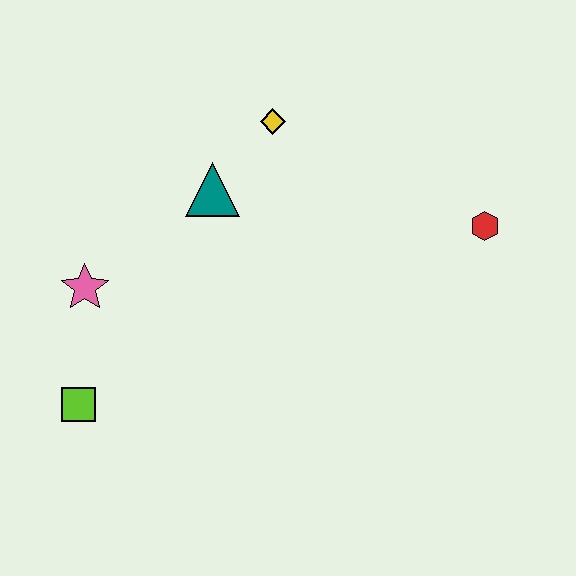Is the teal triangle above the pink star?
Yes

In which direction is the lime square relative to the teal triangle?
The lime square is below the teal triangle.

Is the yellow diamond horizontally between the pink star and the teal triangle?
No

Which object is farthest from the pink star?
The red hexagon is farthest from the pink star.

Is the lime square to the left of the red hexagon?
Yes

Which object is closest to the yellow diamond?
The teal triangle is closest to the yellow diamond.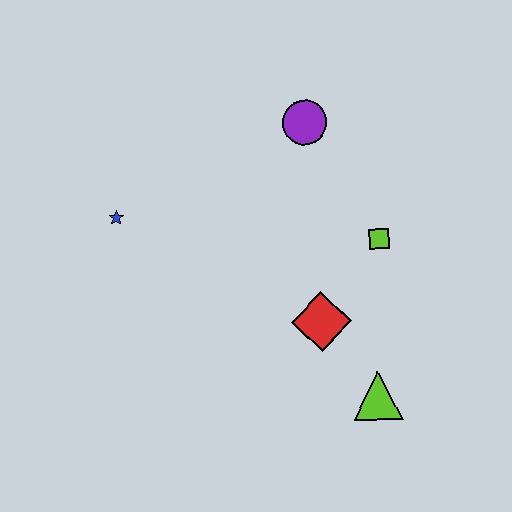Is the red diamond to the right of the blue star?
Yes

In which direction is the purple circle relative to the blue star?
The purple circle is to the right of the blue star.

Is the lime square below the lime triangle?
No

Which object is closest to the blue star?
The purple circle is closest to the blue star.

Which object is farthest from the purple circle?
The lime triangle is farthest from the purple circle.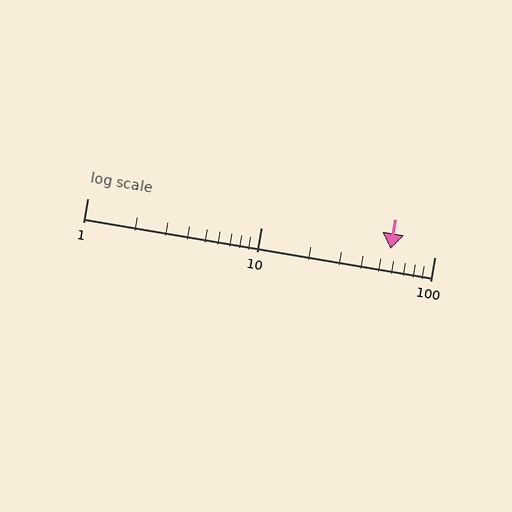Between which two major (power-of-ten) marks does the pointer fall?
The pointer is between 10 and 100.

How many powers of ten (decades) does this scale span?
The scale spans 2 decades, from 1 to 100.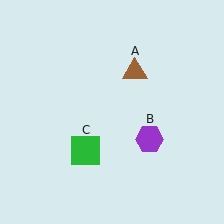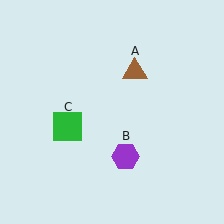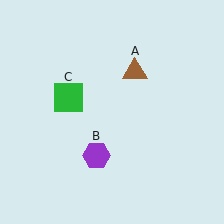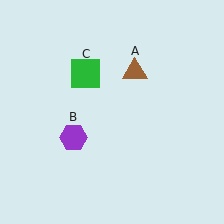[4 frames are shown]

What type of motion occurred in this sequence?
The purple hexagon (object B), green square (object C) rotated clockwise around the center of the scene.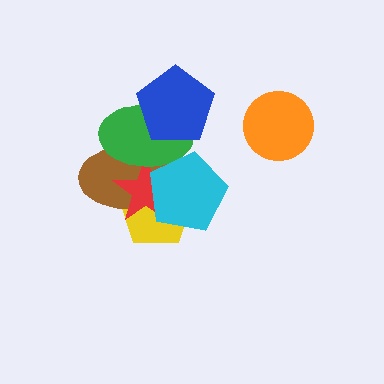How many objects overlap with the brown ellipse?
4 objects overlap with the brown ellipse.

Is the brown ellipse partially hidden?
Yes, it is partially covered by another shape.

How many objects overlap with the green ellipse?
5 objects overlap with the green ellipse.